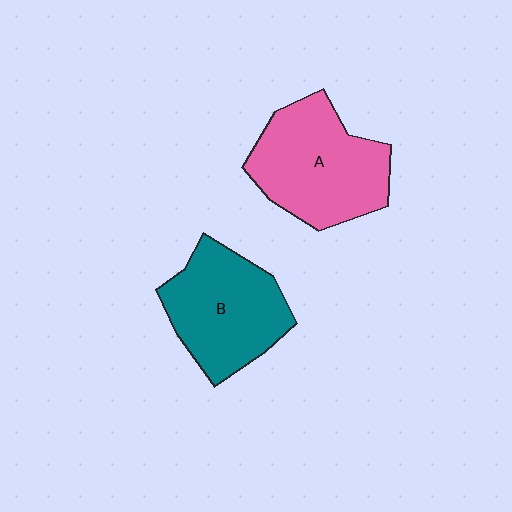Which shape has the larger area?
Shape A (pink).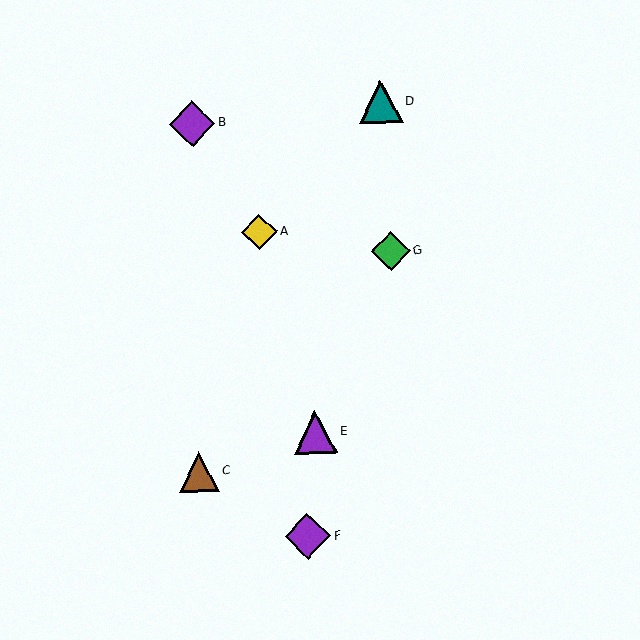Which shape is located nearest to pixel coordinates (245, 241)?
The yellow diamond (labeled A) at (259, 232) is nearest to that location.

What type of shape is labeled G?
Shape G is a green diamond.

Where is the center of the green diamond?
The center of the green diamond is at (391, 251).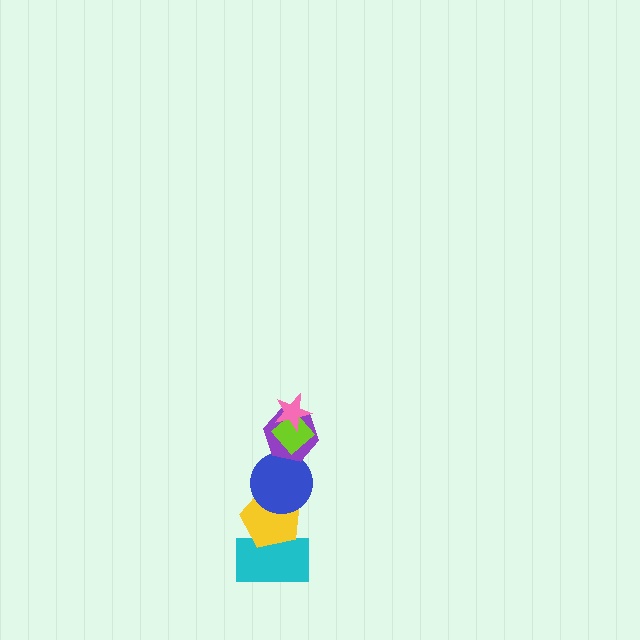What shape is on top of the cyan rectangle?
The yellow pentagon is on top of the cyan rectangle.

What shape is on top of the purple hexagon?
The lime diamond is on top of the purple hexagon.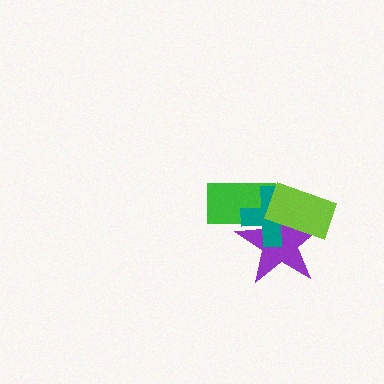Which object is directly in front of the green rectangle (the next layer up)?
The purple star is directly in front of the green rectangle.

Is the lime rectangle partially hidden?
No, no other shape covers it.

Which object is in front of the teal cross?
The lime rectangle is in front of the teal cross.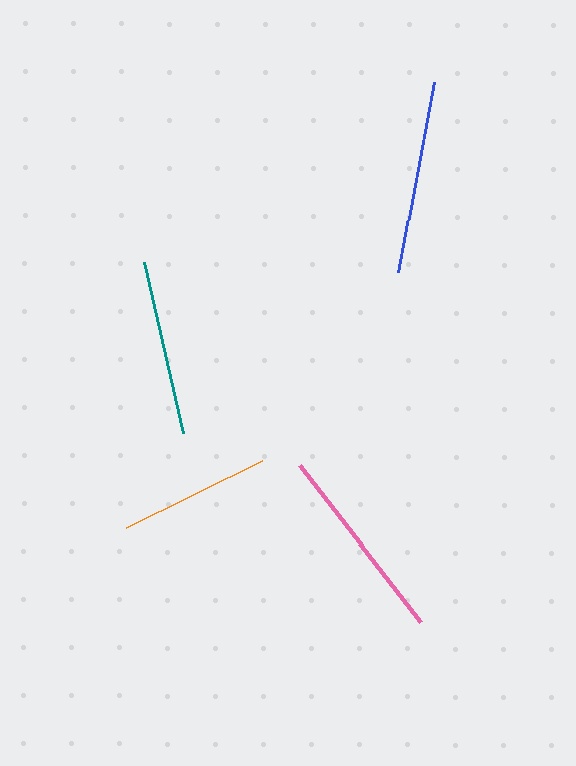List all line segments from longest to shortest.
From longest to shortest: pink, blue, teal, orange.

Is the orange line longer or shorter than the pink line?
The pink line is longer than the orange line.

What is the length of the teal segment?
The teal segment is approximately 176 pixels long.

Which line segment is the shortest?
The orange line is the shortest at approximately 151 pixels.